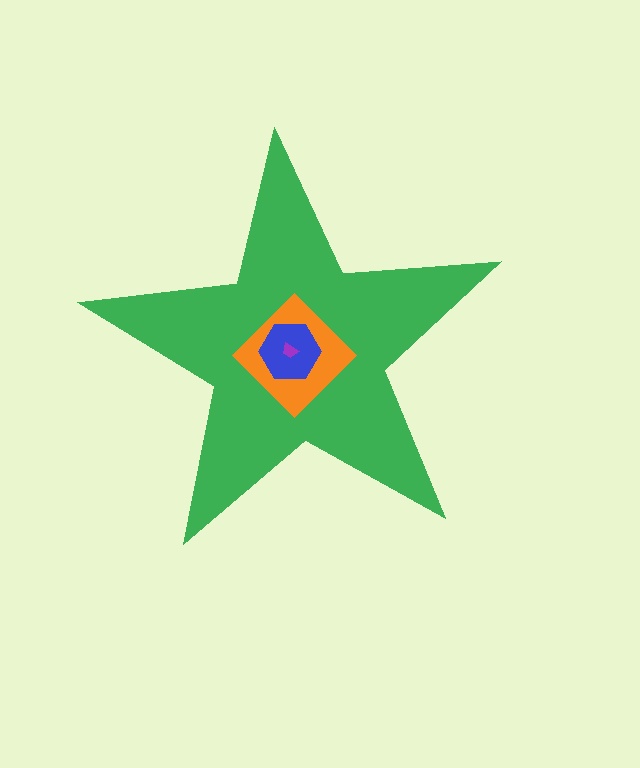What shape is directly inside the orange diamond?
The blue hexagon.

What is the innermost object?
The purple trapezoid.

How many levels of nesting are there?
4.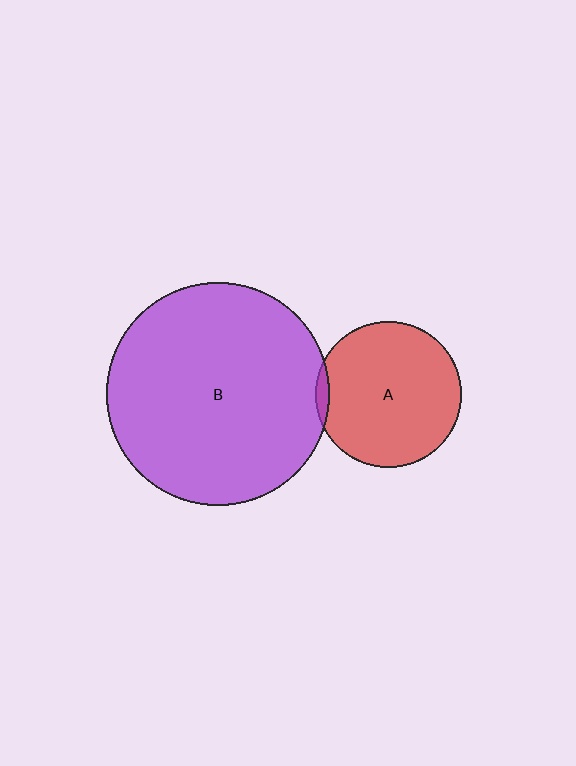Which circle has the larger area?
Circle B (purple).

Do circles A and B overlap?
Yes.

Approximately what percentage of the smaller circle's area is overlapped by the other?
Approximately 5%.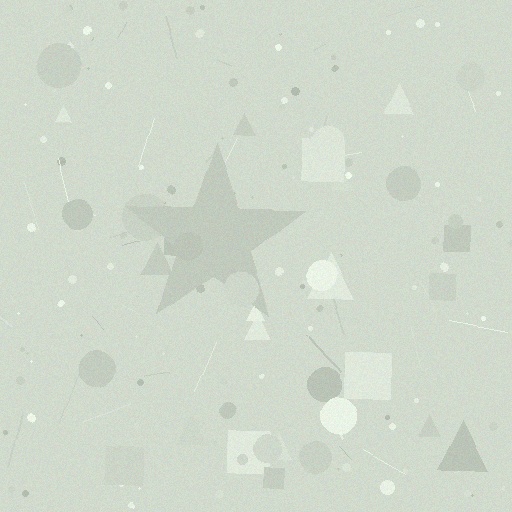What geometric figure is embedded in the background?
A star is embedded in the background.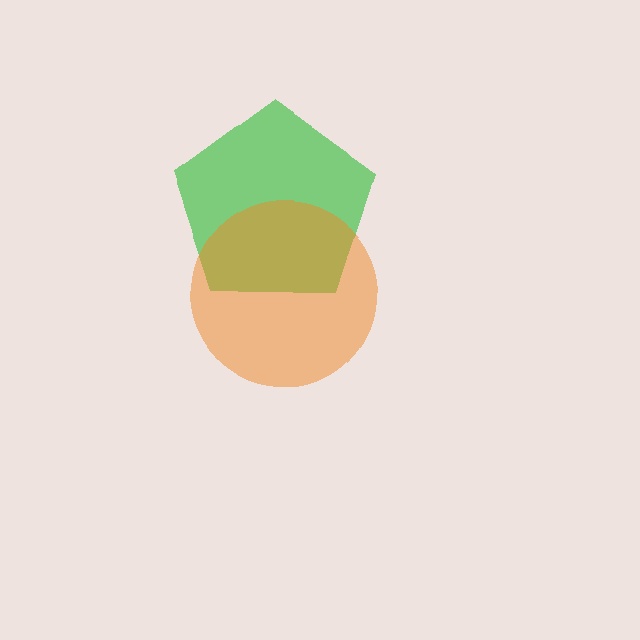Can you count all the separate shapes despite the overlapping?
Yes, there are 2 separate shapes.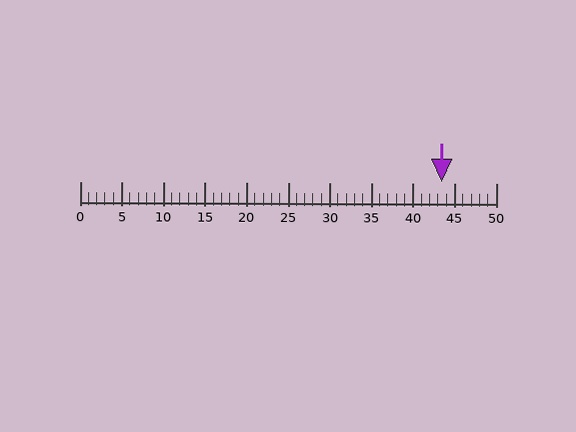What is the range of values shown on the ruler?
The ruler shows values from 0 to 50.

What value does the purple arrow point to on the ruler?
The purple arrow points to approximately 44.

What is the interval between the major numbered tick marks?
The major tick marks are spaced 5 units apart.